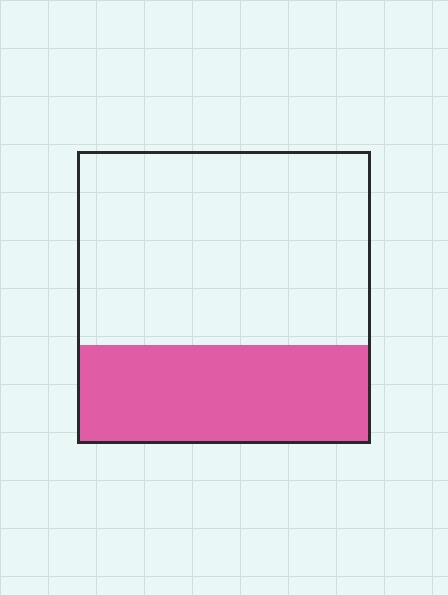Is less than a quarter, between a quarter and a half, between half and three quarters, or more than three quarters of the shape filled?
Between a quarter and a half.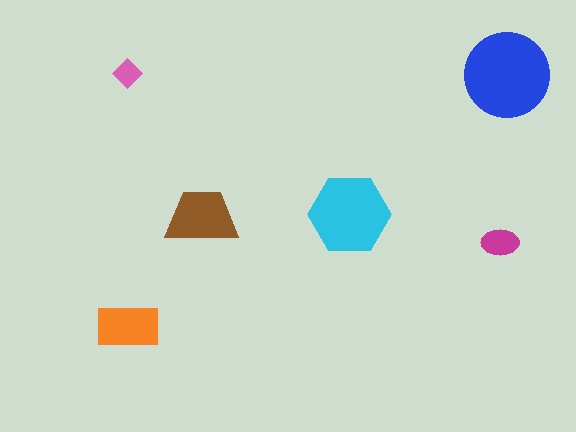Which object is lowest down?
The orange rectangle is bottommost.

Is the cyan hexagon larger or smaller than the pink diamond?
Larger.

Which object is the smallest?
The pink diamond.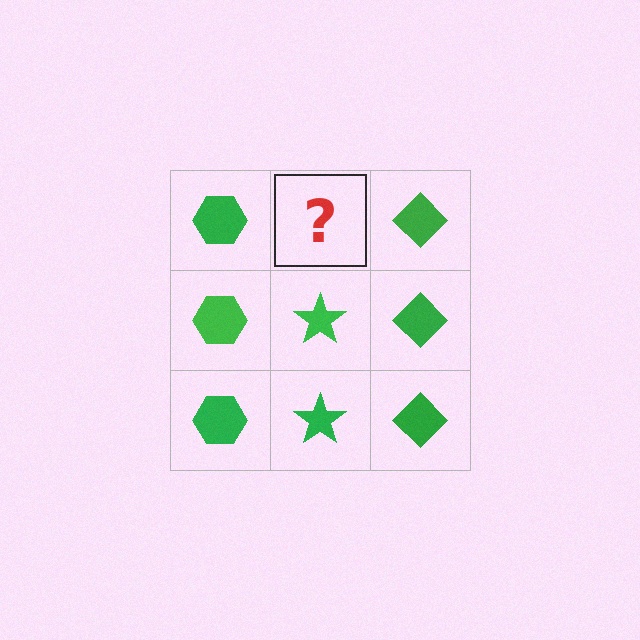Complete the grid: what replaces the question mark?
The question mark should be replaced with a green star.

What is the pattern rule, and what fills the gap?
The rule is that each column has a consistent shape. The gap should be filled with a green star.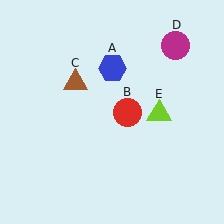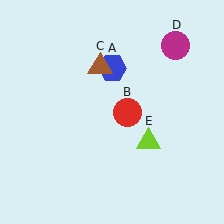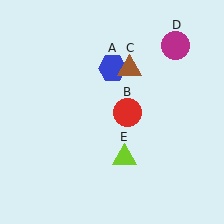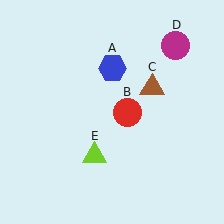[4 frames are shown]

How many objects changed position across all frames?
2 objects changed position: brown triangle (object C), lime triangle (object E).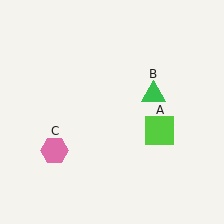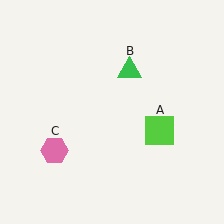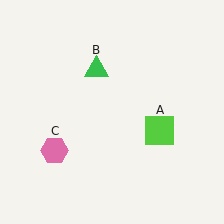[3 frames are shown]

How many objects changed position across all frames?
1 object changed position: green triangle (object B).